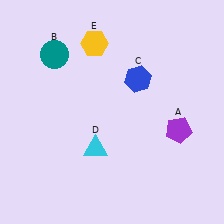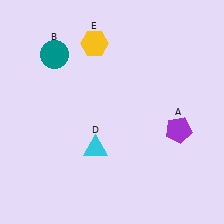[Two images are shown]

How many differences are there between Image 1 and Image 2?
There is 1 difference between the two images.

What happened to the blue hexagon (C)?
The blue hexagon (C) was removed in Image 2. It was in the top-right area of Image 1.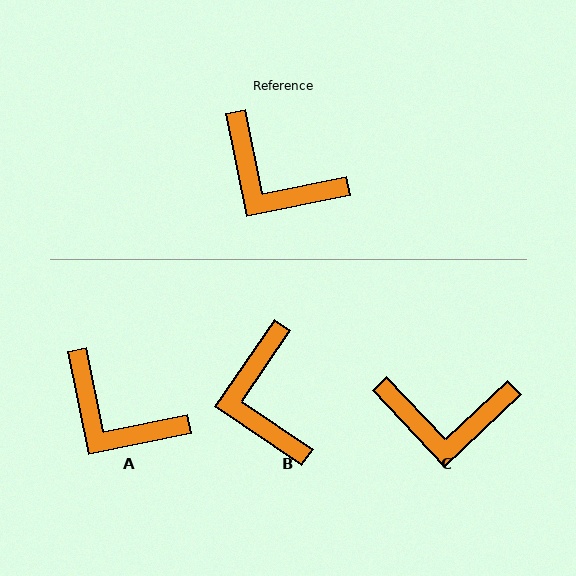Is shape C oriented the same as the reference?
No, it is off by about 32 degrees.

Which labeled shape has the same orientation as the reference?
A.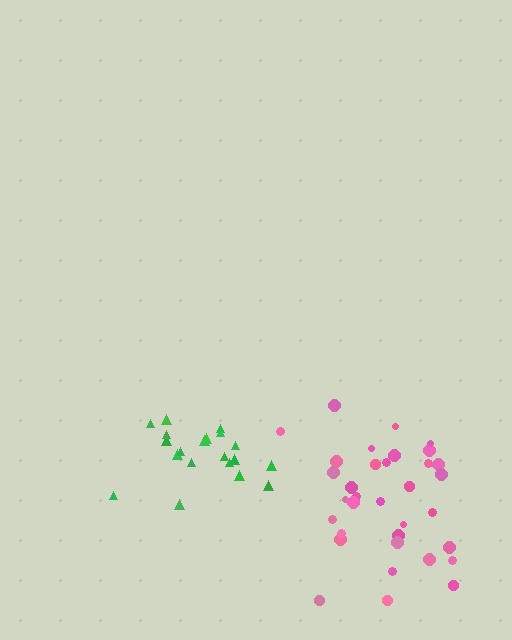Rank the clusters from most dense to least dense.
pink, green.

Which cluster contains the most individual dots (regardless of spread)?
Pink (34).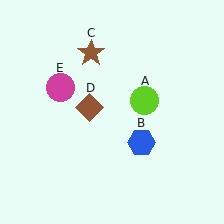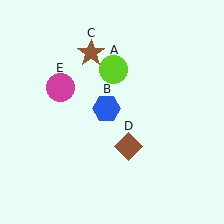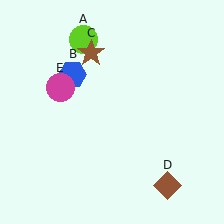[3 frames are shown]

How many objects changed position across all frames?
3 objects changed position: lime circle (object A), blue hexagon (object B), brown diamond (object D).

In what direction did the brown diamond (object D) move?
The brown diamond (object D) moved down and to the right.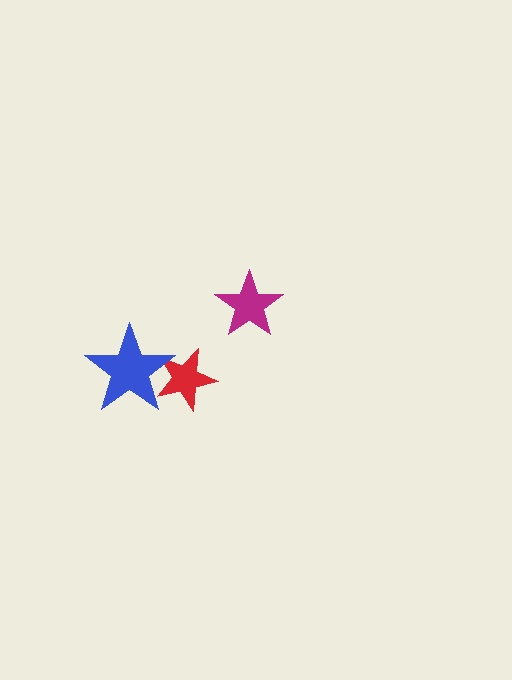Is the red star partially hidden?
Yes, it is partially covered by another shape.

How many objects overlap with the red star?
1 object overlaps with the red star.